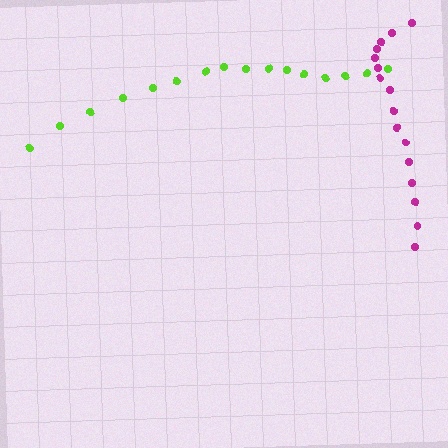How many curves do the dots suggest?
There are 2 distinct paths.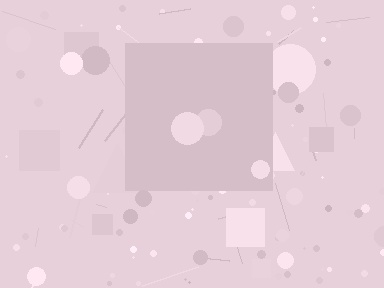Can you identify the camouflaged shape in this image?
The camouflaged shape is a square.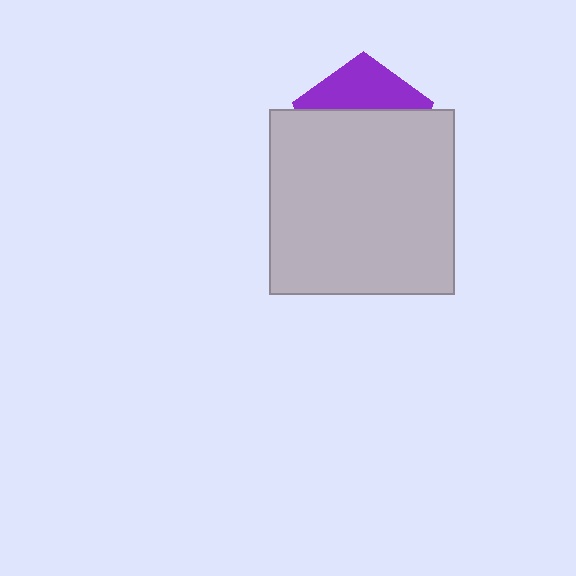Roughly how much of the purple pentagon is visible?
A small part of it is visible (roughly 35%).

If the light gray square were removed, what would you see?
You would see the complete purple pentagon.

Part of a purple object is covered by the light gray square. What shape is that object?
It is a pentagon.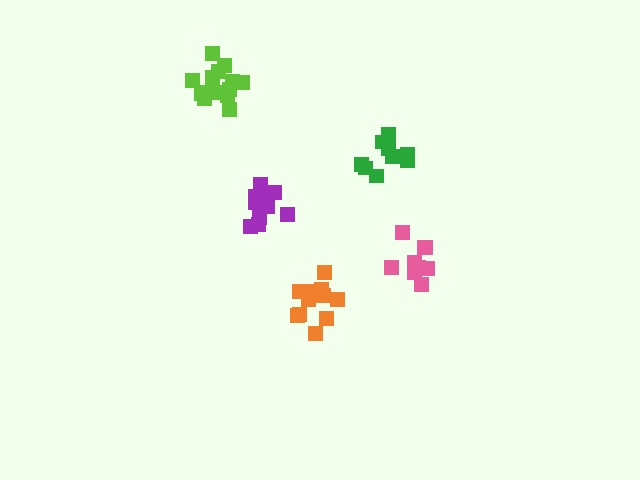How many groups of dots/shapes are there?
There are 5 groups.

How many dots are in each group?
Group 1: 11 dots, Group 2: 9 dots, Group 3: 14 dots, Group 4: 9 dots, Group 5: 11 dots (54 total).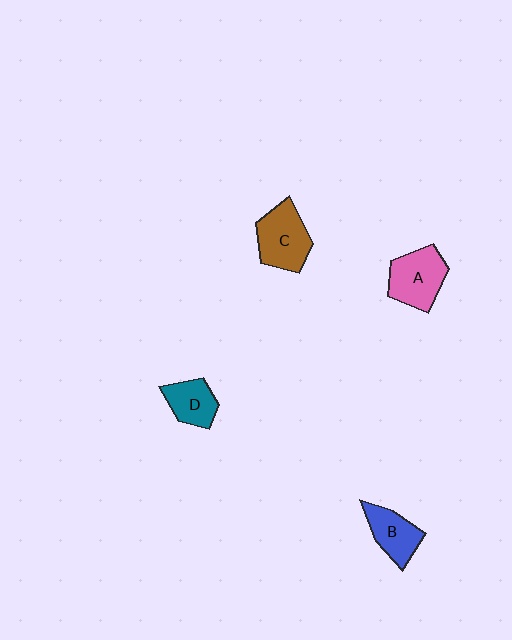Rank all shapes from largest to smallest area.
From largest to smallest: C (brown), A (pink), B (blue), D (teal).